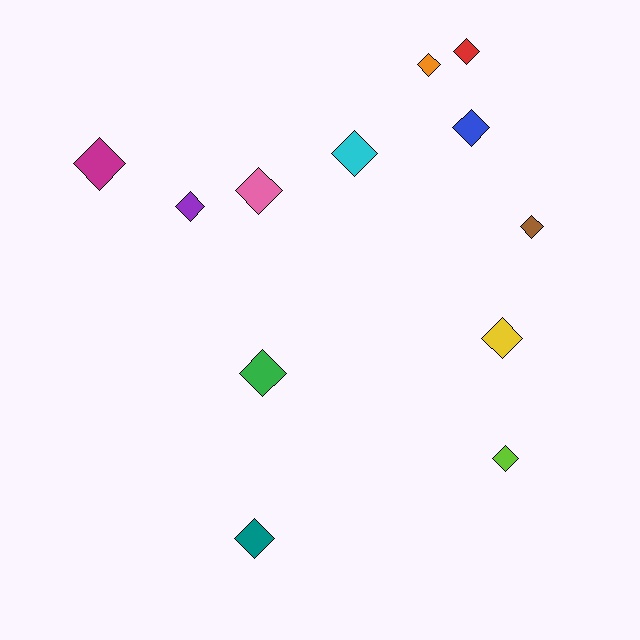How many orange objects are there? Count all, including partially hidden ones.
There is 1 orange object.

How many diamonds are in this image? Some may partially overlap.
There are 12 diamonds.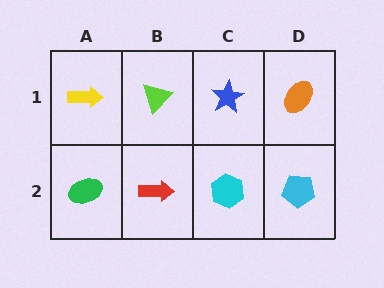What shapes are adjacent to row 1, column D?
A cyan pentagon (row 2, column D), a blue star (row 1, column C).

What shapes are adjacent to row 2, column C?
A blue star (row 1, column C), a red arrow (row 2, column B), a cyan pentagon (row 2, column D).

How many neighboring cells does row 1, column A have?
2.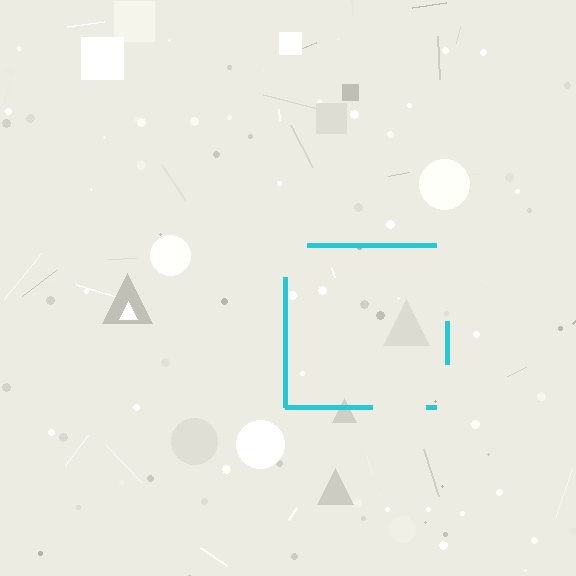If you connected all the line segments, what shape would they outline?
They would outline a square.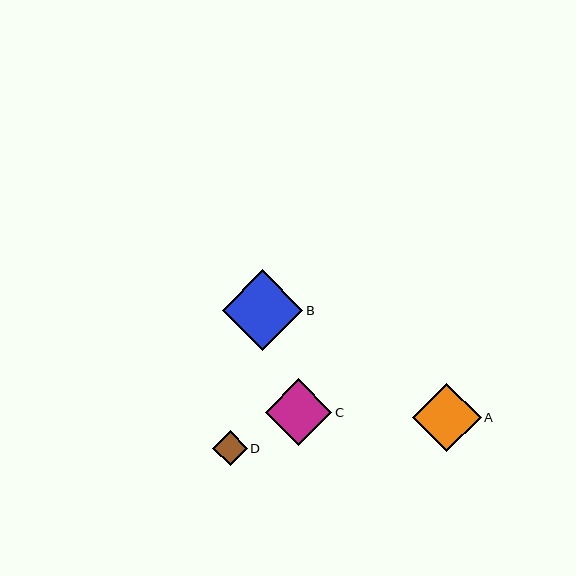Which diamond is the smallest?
Diamond D is the smallest with a size of approximately 35 pixels.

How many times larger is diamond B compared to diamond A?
Diamond B is approximately 1.2 times the size of diamond A.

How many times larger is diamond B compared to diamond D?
Diamond B is approximately 2.3 times the size of diamond D.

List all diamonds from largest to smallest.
From largest to smallest: B, A, C, D.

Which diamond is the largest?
Diamond B is the largest with a size of approximately 81 pixels.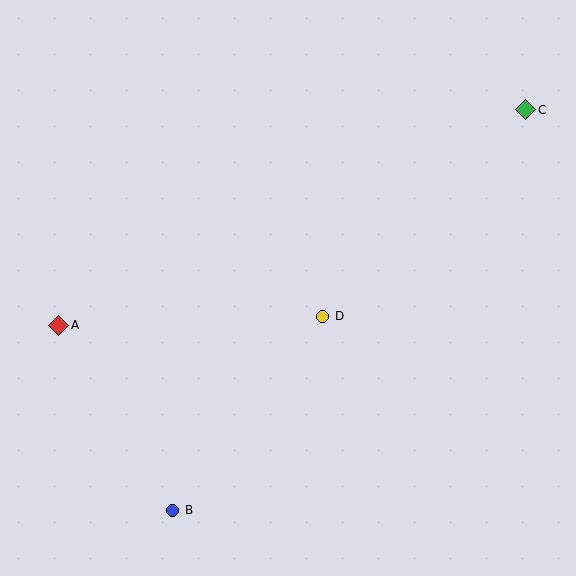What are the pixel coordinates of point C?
Point C is at (526, 110).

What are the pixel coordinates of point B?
Point B is at (173, 510).